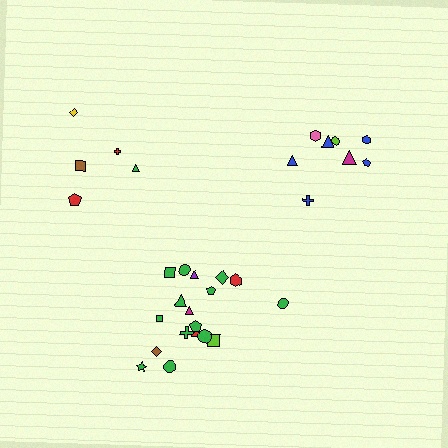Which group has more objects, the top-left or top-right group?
The top-right group.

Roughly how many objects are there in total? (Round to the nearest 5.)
Roughly 30 objects in total.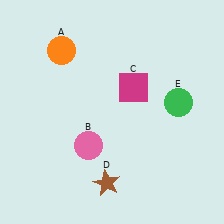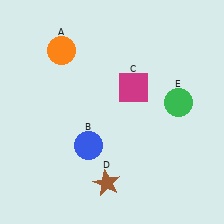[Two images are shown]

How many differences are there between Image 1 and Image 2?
There is 1 difference between the two images.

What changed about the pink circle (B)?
In Image 1, B is pink. In Image 2, it changed to blue.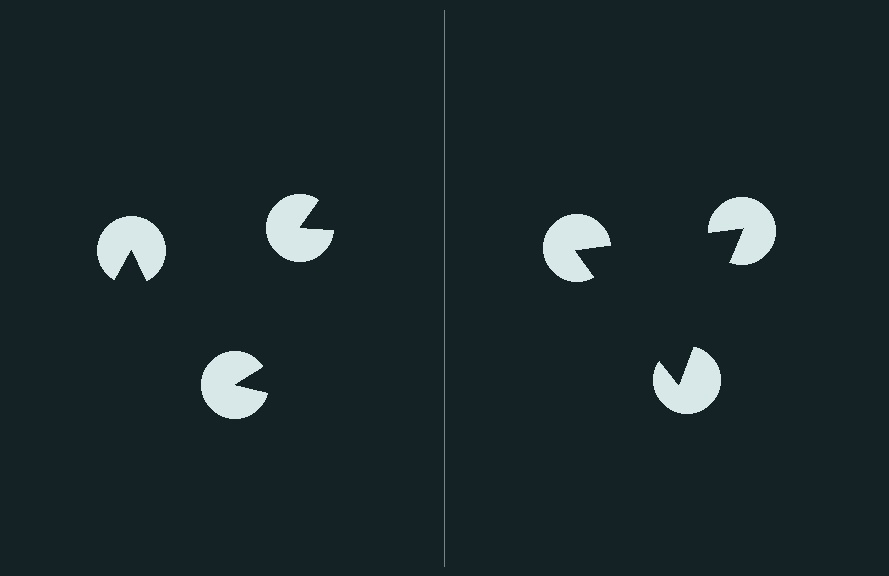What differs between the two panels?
The pac-man discs are positioned identically on both sides; only the wedge orientations differ. On the right they align to a triangle; on the left they are misaligned.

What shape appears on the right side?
An illusory triangle.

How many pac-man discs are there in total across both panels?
6 — 3 on each side.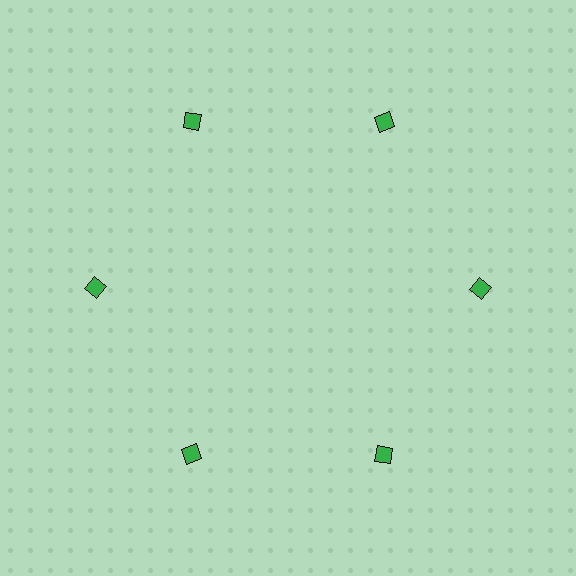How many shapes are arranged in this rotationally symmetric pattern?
There are 6 shapes, arranged in 6 groups of 1.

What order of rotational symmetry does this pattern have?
This pattern has 6-fold rotational symmetry.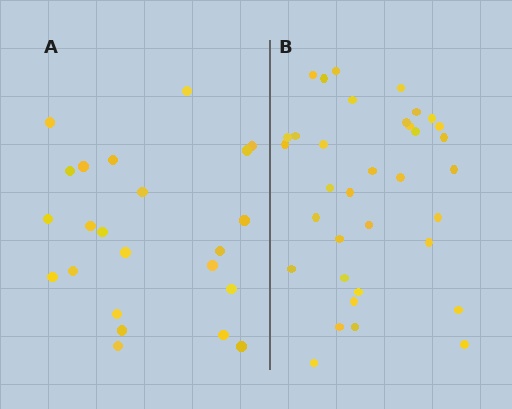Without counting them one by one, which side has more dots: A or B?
Region B (the right region) has more dots.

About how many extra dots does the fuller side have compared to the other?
Region B has roughly 12 or so more dots than region A.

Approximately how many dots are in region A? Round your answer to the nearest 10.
About 20 dots. (The exact count is 23, which rounds to 20.)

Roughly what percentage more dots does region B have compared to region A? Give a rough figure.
About 50% more.